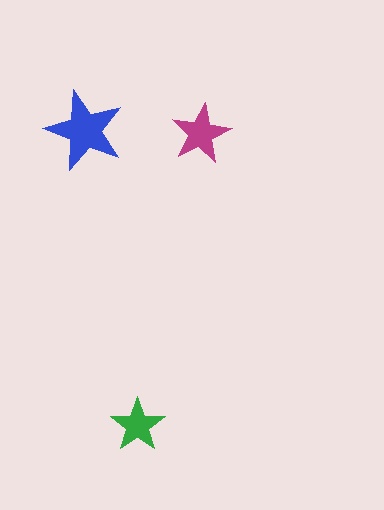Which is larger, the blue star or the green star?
The blue one.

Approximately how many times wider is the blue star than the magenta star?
About 1.5 times wider.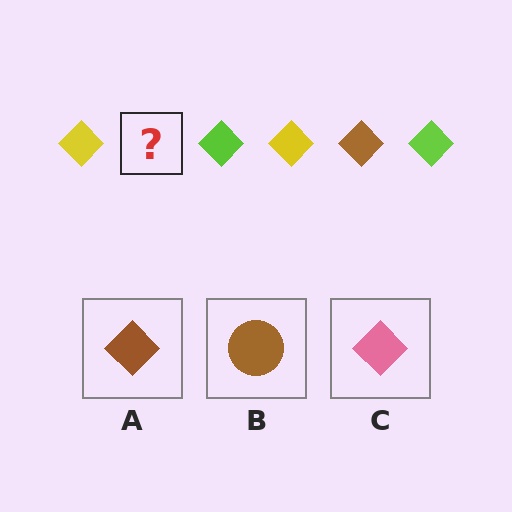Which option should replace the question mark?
Option A.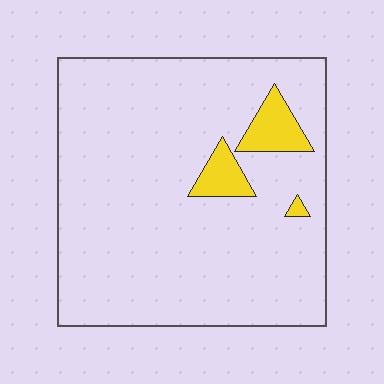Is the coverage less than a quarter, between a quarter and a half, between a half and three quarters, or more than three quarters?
Less than a quarter.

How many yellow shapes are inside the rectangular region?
3.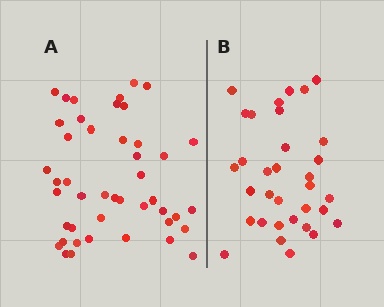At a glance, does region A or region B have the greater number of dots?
Region A (the left region) has more dots.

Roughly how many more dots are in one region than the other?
Region A has roughly 12 or so more dots than region B.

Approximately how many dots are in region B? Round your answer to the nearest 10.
About 30 dots. (The exact count is 33, which rounds to 30.)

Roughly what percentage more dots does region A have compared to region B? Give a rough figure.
About 35% more.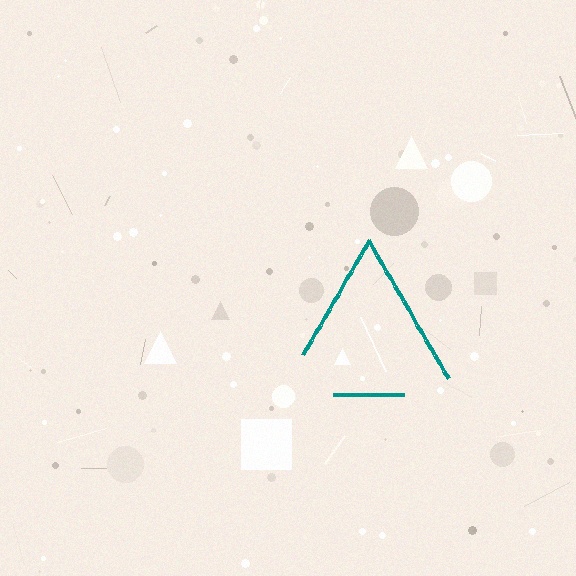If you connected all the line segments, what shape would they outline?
They would outline a triangle.